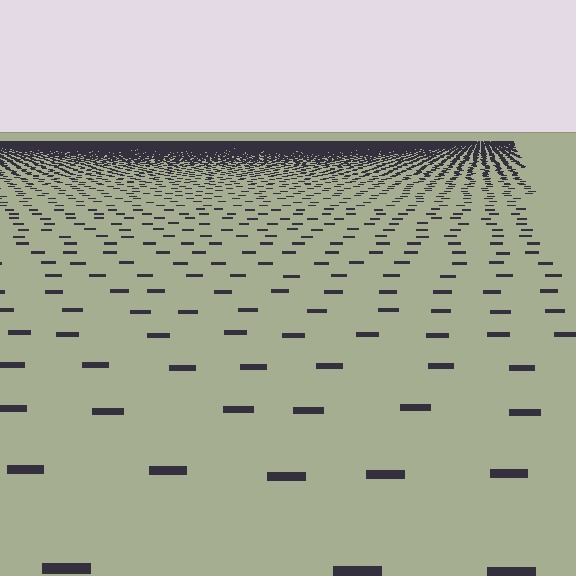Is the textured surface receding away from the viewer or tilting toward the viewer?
The surface is receding away from the viewer. Texture elements get smaller and denser toward the top.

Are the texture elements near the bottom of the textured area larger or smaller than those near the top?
Larger. Near the bottom, elements are closer to the viewer and appear at a bigger on-screen size.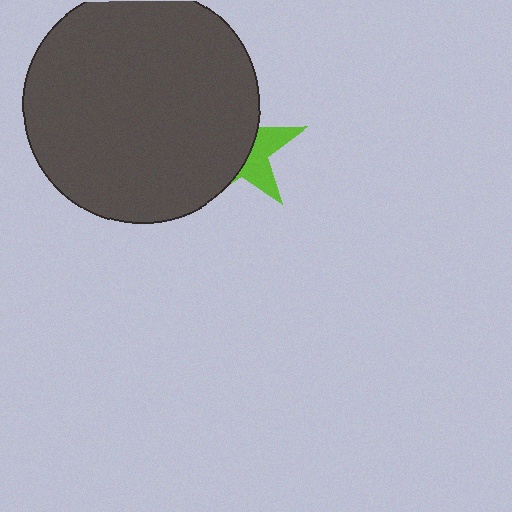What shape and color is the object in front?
The object in front is a dark gray circle.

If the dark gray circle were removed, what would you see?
You would see the complete lime star.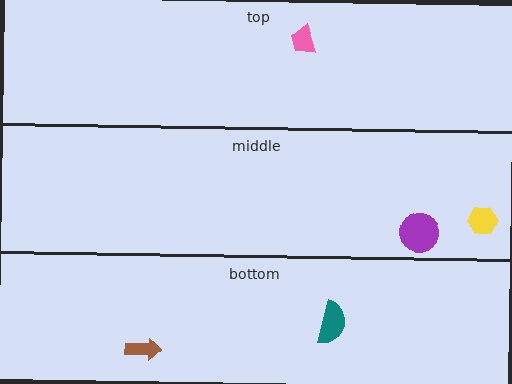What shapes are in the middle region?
The purple circle, the yellow hexagon.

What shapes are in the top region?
The pink trapezoid.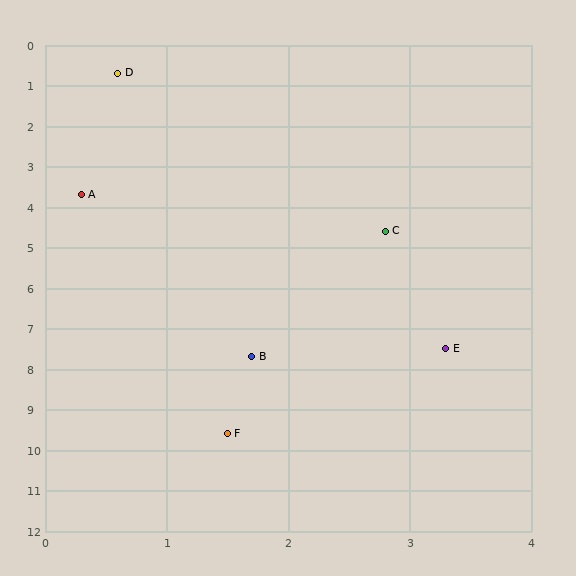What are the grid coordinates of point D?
Point D is at approximately (0.6, 0.7).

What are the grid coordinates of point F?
Point F is at approximately (1.5, 9.6).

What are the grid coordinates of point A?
Point A is at approximately (0.3, 3.7).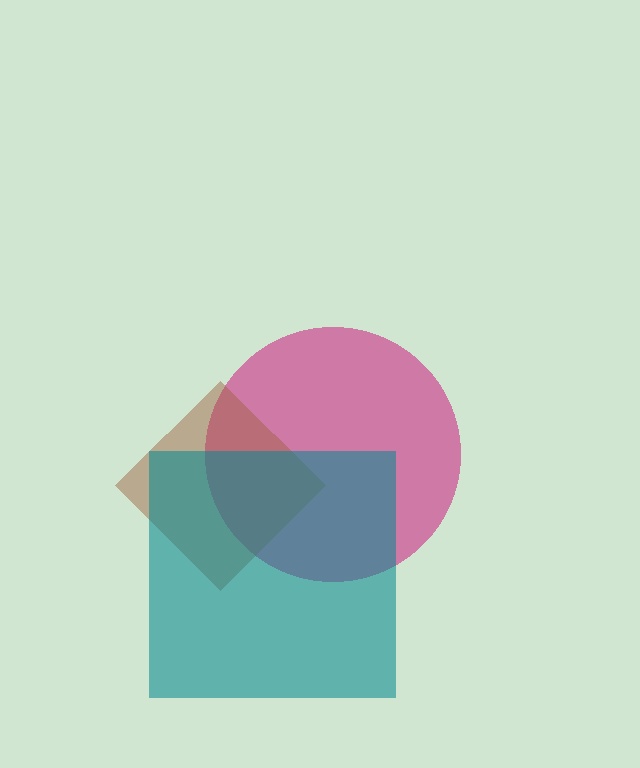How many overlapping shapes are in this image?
There are 3 overlapping shapes in the image.